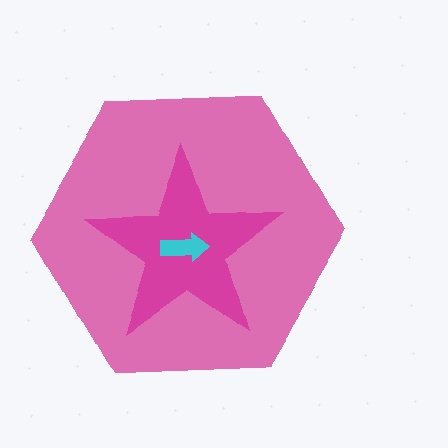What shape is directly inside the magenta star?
The cyan arrow.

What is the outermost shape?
The pink hexagon.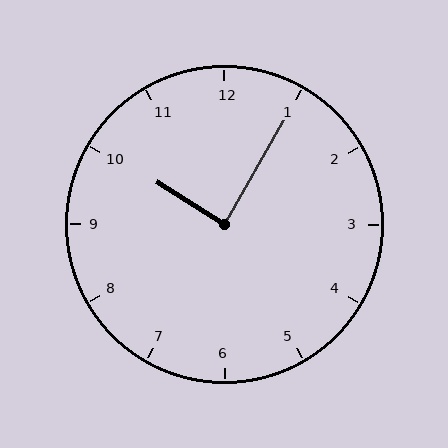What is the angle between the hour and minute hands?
Approximately 88 degrees.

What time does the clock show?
10:05.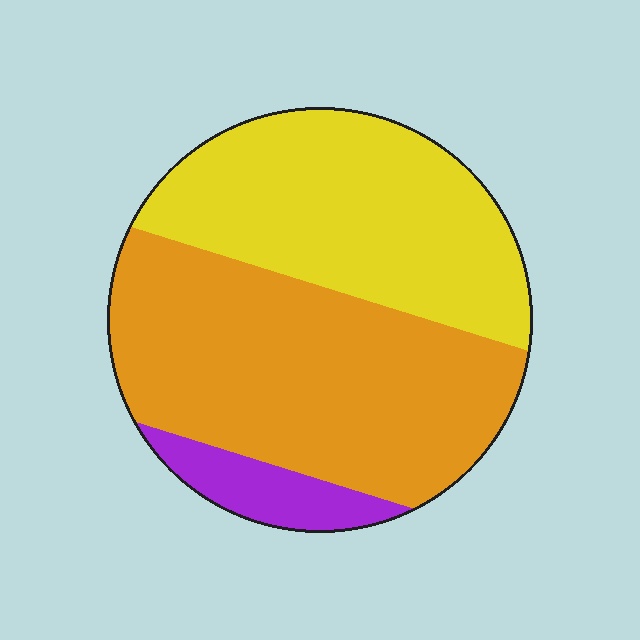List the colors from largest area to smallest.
From largest to smallest: orange, yellow, purple.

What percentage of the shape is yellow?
Yellow takes up about two fifths (2/5) of the shape.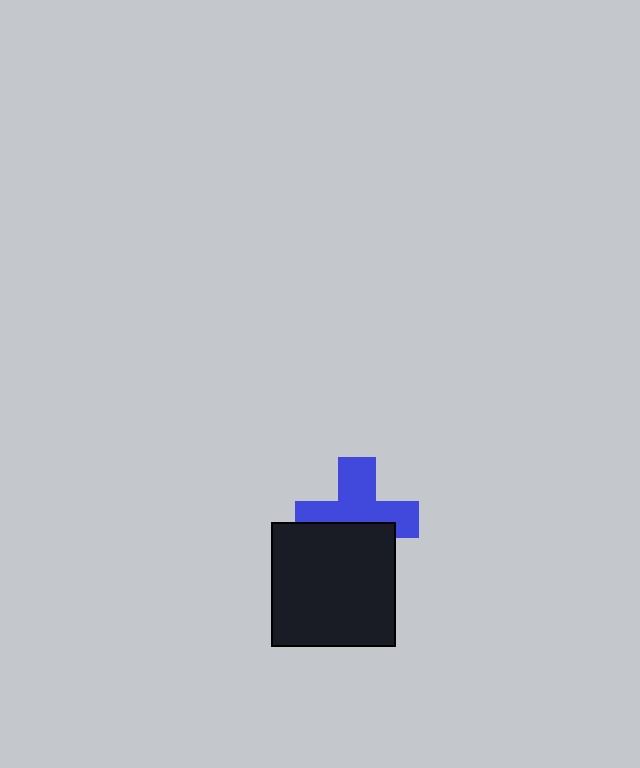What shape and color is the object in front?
The object in front is a black square.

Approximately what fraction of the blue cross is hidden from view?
Roughly 42% of the blue cross is hidden behind the black square.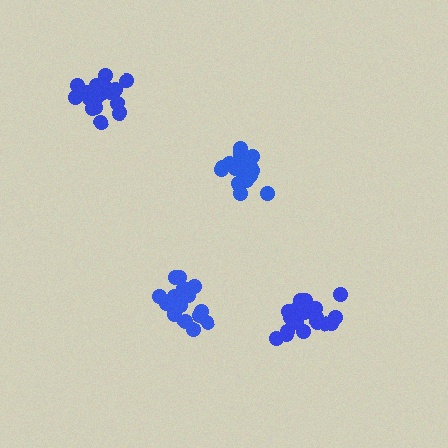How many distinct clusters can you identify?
There are 4 distinct clusters.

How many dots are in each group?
Group 1: 20 dots, Group 2: 20 dots, Group 3: 20 dots, Group 4: 20 dots (80 total).